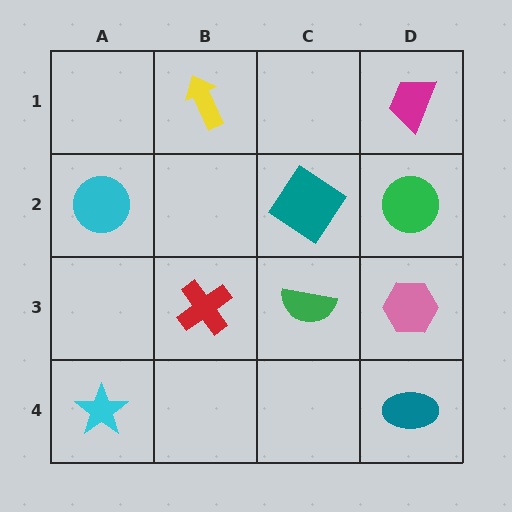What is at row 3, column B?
A red cross.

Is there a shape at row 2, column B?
No, that cell is empty.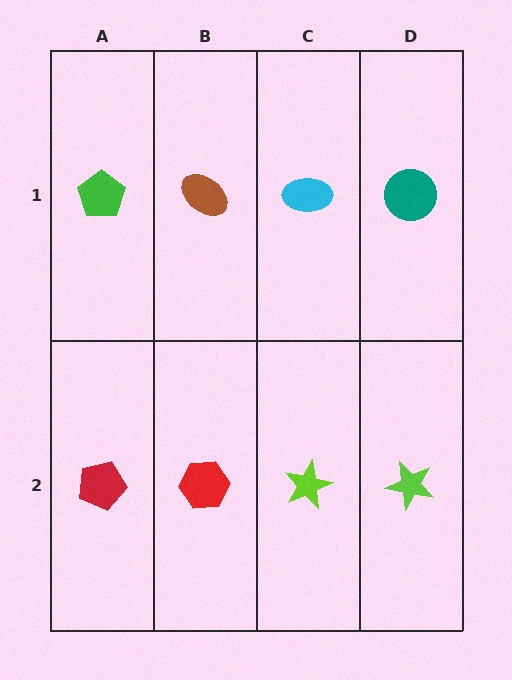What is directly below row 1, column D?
A lime star.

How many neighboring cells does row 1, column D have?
2.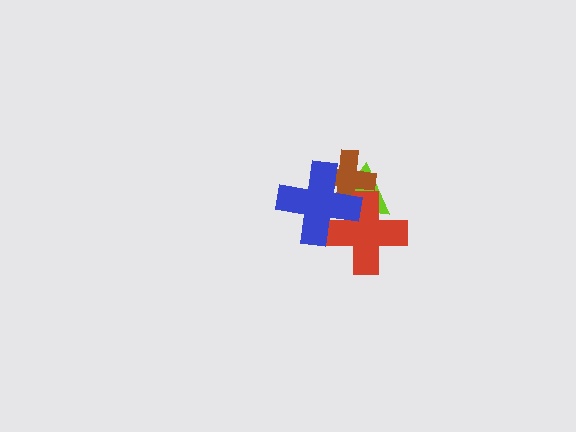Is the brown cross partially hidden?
Yes, it is partially covered by another shape.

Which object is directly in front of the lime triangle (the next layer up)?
The brown cross is directly in front of the lime triangle.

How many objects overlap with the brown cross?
3 objects overlap with the brown cross.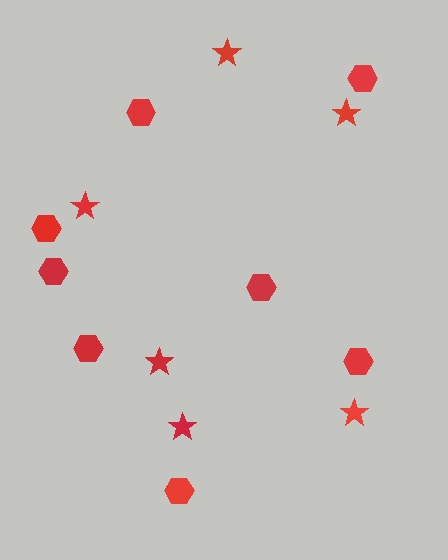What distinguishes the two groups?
There are 2 groups: one group of hexagons (8) and one group of stars (6).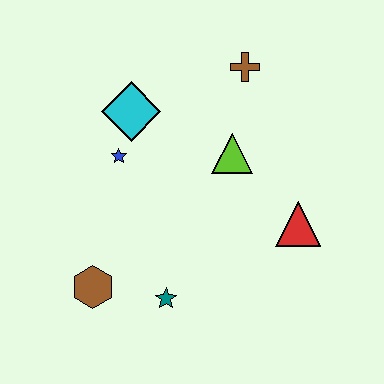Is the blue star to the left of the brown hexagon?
No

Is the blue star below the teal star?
No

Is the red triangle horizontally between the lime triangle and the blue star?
No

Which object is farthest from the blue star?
The red triangle is farthest from the blue star.